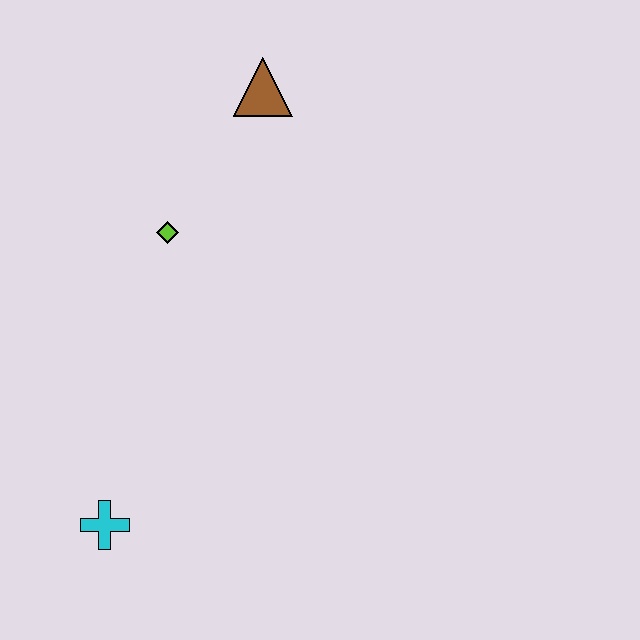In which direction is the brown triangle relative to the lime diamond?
The brown triangle is above the lime diamond.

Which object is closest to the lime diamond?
The brown triangle is closest to the lime diamond.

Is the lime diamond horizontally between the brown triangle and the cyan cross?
Yes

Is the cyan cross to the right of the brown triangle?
No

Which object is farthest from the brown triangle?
The cyan cross is farthest from the brown triangle.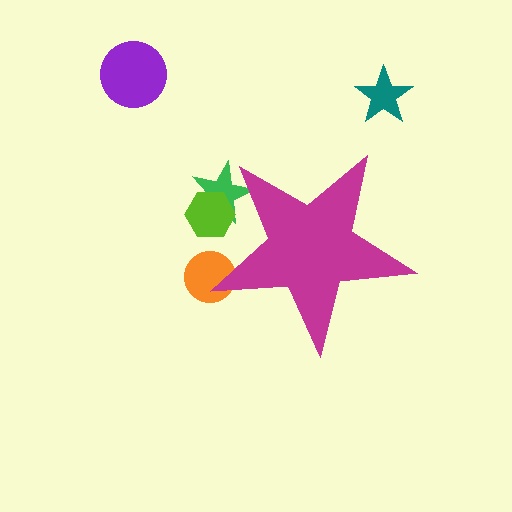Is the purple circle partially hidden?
No, the purple circle is fully visible.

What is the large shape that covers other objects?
A magenta star.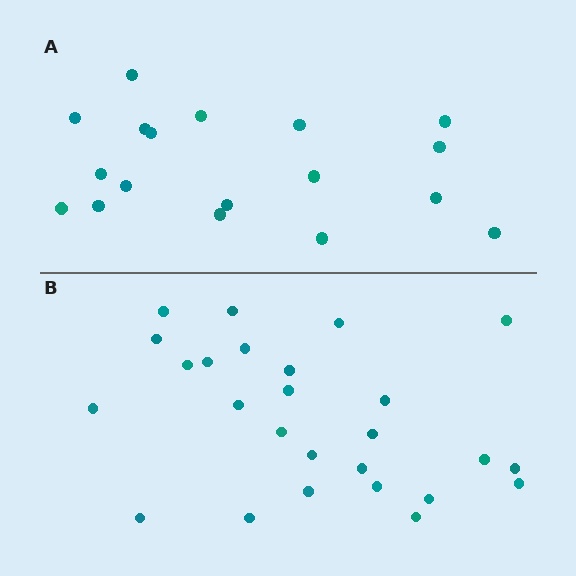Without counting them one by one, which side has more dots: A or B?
Region B (the bottom region) has more dots.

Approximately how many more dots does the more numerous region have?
Region B has roughly 8 or so more dots than region A.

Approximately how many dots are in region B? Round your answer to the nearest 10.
About 30 dots. (The exact count is 26, which rounds to 30.)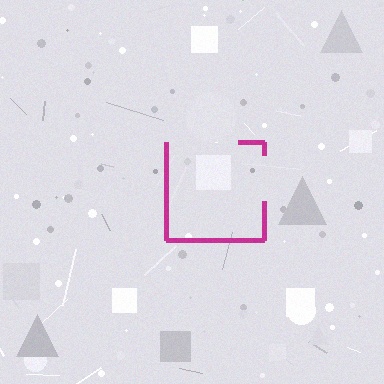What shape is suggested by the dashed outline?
The dashed outline suggests a square.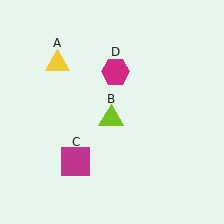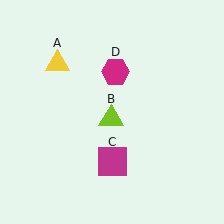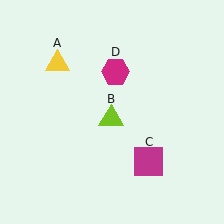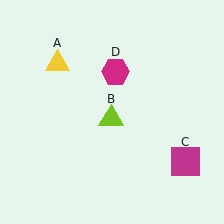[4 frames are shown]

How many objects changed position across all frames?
1 object changed position: magenta square (object C).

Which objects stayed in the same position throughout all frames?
Yellow triangle (object A) and lime triangle (object B) and magenta hexagon (object D) remained stationary.